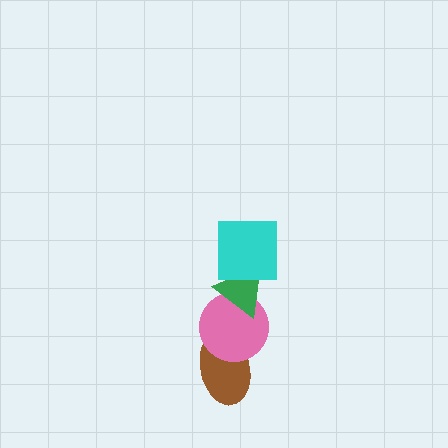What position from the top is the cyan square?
The cyan square is 1st from the top.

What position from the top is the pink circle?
The pink circle is 3rd from the top.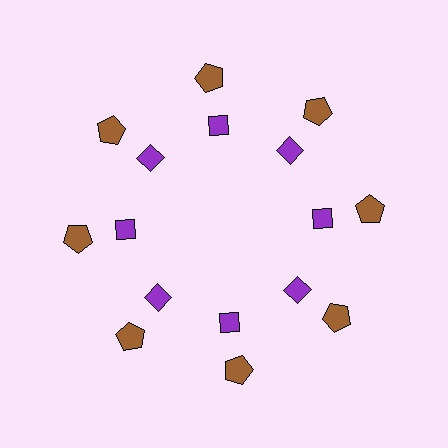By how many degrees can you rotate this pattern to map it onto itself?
The pattern maps onto itself every 45 degrees of rotation.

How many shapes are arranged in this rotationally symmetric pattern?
There are 16 shapes, arranged in 8 groups of 2.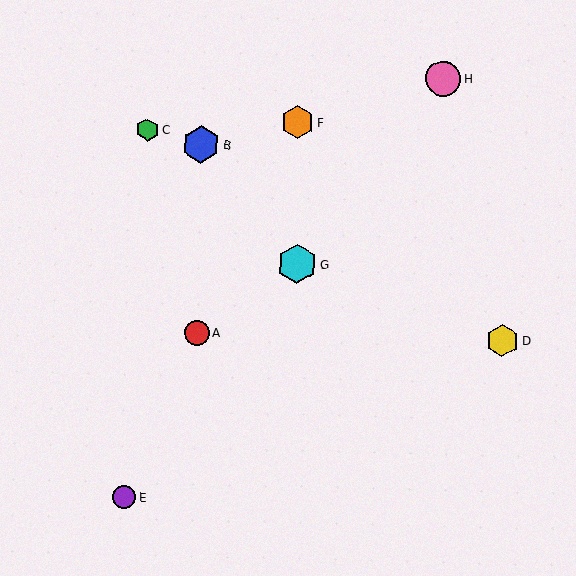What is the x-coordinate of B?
Object B is at x≈201.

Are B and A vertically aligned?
Yes, both are at x≈201.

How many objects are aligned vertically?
2 objects (A, B) are aligned vertically.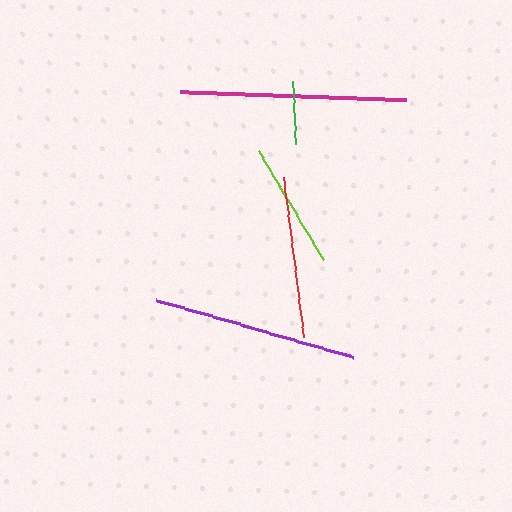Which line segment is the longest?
The magenta line is the longest at approximately 226 pixels.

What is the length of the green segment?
The green segment is approximately 63 pixels long.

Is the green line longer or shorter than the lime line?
The lime line is longer than the green line.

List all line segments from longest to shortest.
From longest to shortest: magenta, purple, red, lime, green.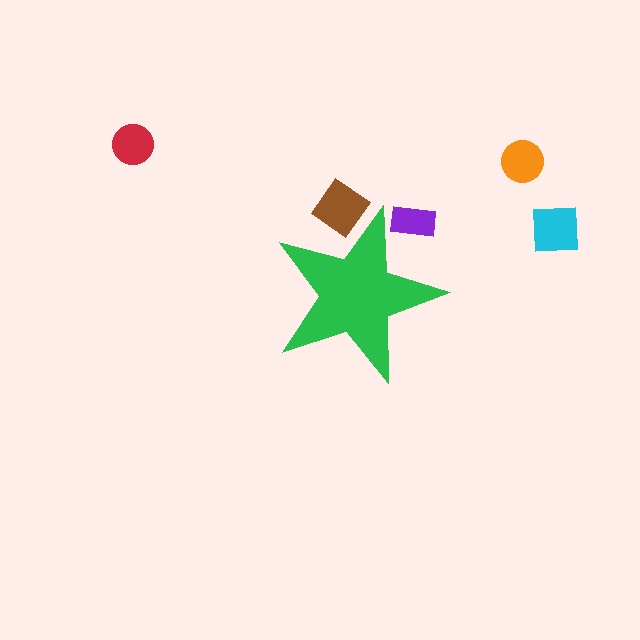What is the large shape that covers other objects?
A green star.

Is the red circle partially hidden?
No, the red circle is fully visible.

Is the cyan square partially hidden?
No, the cyan square is fully visible.